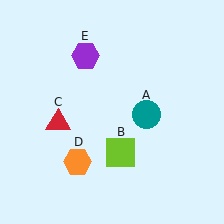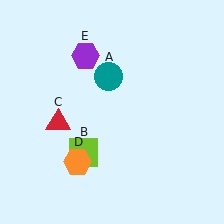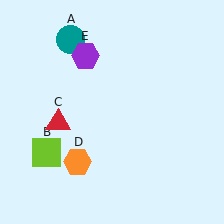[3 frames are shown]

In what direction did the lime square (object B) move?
The lime square (object B) moved left.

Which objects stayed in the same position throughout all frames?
Red triangle (object C) and orange hexagon (object D) and purple hexagon (object E) remained stationary.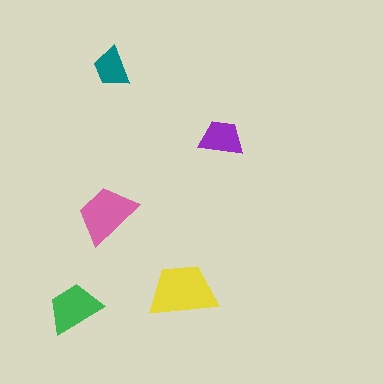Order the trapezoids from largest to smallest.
the yellow one, the pink one, the green one, the purple one, the teal one.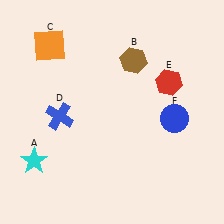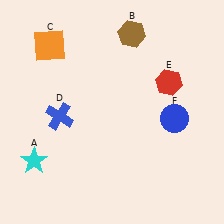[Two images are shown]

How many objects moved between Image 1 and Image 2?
1 object moved between the two images.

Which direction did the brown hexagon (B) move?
The brown hexagon (B) moved up.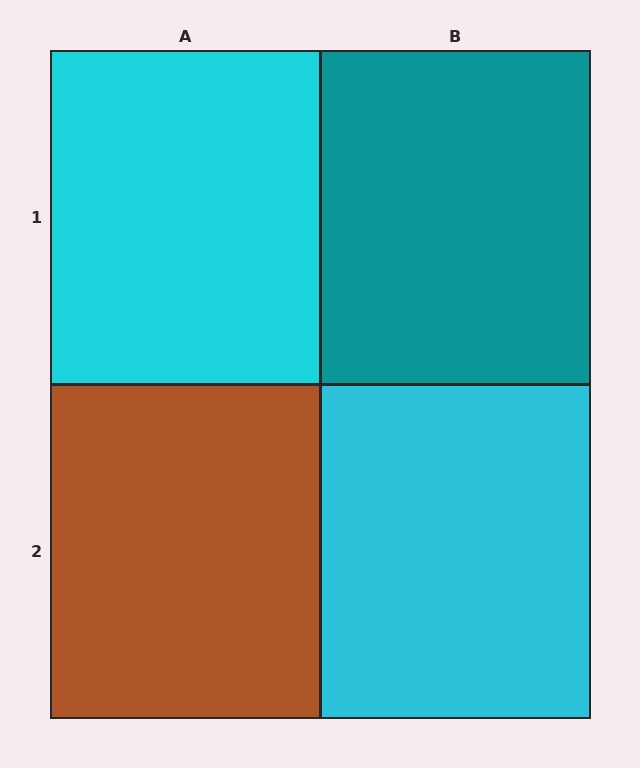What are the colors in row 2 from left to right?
Brown, cyan.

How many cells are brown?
1 cell is brown.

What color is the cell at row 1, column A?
Cyan.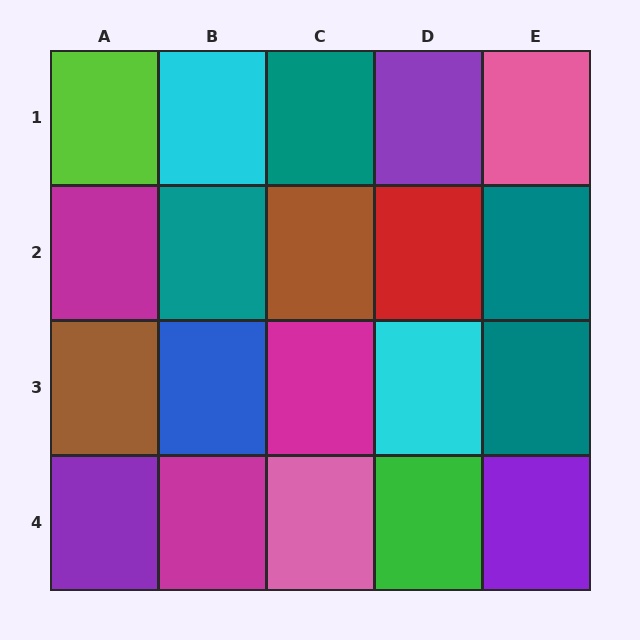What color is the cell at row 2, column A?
Magenta.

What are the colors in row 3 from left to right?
Brown, blue, magenta, cyan, teal.